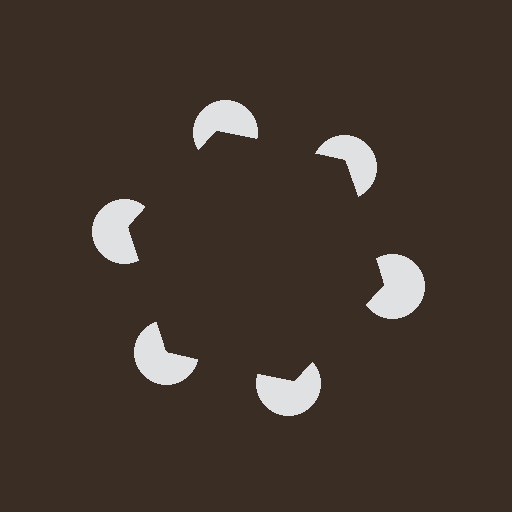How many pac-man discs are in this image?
There are 6 — one at each vertex of the illusory hexagon.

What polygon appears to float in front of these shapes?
An illusory hexagon — its edges are inferred from the aligned wedge cuts in the pac-man discs, not physically drawn.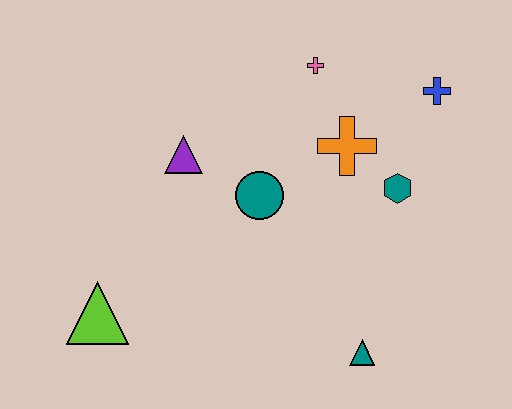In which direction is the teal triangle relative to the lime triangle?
The teal triangle is to the right of the lime triangle.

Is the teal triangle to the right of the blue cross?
No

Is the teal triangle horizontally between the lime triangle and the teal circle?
No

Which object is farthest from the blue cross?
The lime triangle is farthest from the blue cross.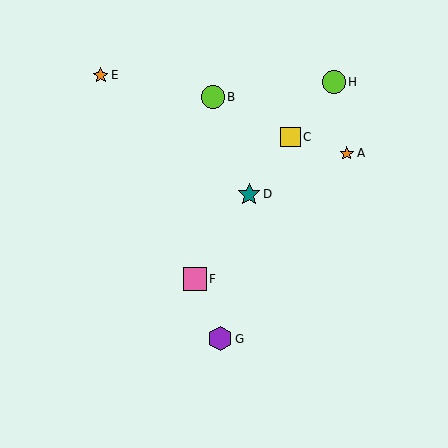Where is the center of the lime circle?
The center of the lime circle is at (213, 97).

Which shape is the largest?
The purple hexagon (labeled G) is the largest.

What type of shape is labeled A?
Shape A is an orange star.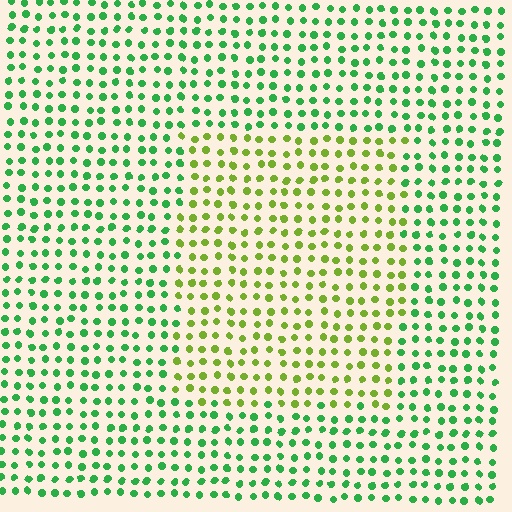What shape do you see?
I see a rectangle.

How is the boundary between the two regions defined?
The boundary is defined purely by a slight shift in hue (about 46 degrees). Spacing, size, and orientation are identical on both sides.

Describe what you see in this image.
The image is filled with small green elements in a uniform arrangement. A rectangle-shaped region is visible where the elements are tinted to a slightly different hue, forming a subtle color boundary.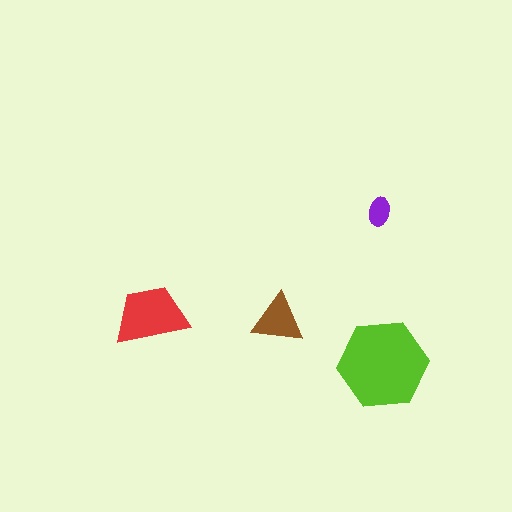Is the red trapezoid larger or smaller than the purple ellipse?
Larger.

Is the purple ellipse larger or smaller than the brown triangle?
Smaller.